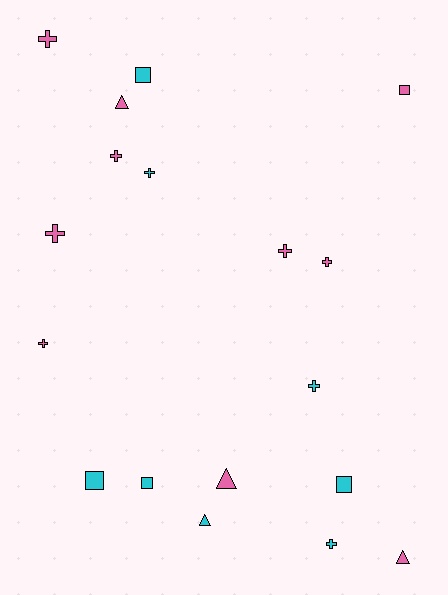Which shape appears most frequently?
Cross, with 9 objects.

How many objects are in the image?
There are 18 objects.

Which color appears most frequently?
Pink, with 10 objects.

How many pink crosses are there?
There are 6 pink crosses.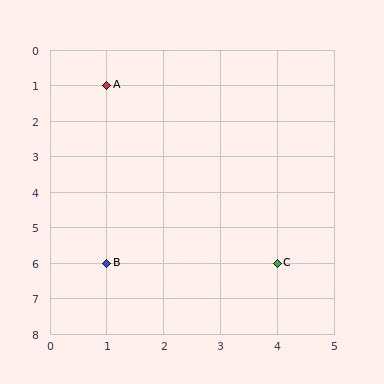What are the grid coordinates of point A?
Point A is at grid coordinates (1, 1).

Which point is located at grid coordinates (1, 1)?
Point A is at (1, 1).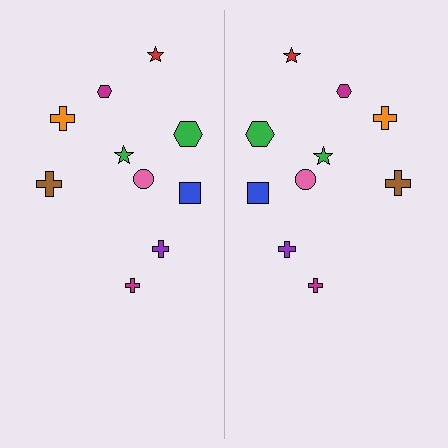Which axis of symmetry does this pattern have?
The pattern has a vertical axis of symmetry running through the center of the image.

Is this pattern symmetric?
Yes, this pattern has bilateral (reflection) symmetry.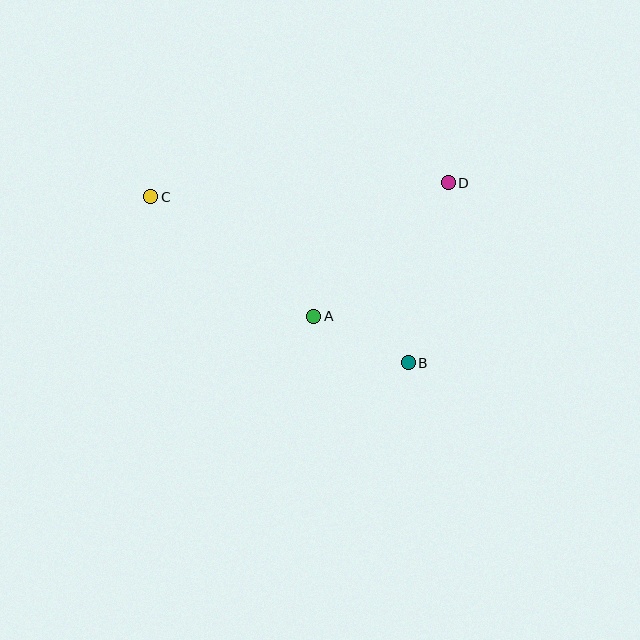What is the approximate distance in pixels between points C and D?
The distance between C and D is approximately 298 pixels.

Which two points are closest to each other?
Points A and B are closest to each other.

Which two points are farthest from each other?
Points B and C are farthest from each other.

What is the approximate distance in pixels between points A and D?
The distance between A and D is approximately 190 pixels.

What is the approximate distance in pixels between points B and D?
The distance between B and D is approximately 185 pixels.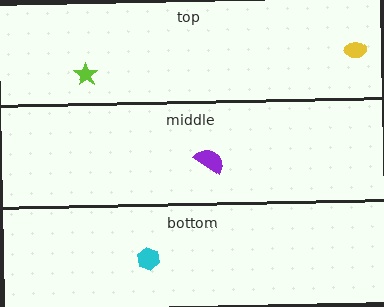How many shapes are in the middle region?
1.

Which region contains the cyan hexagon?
The bottom region.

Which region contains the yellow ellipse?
The top region.